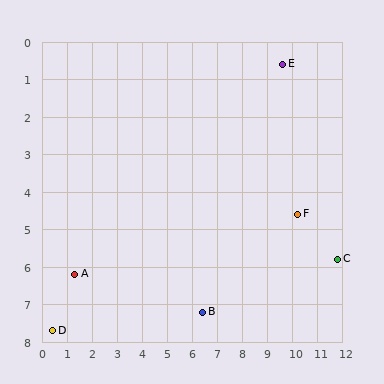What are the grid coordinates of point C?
Point C is at approximately (11.8, 5.8).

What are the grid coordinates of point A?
Point A is at approximately (1.3, 6.2).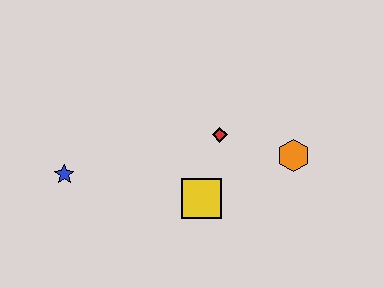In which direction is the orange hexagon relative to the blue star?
The orange hexagon is to the right of the blue star.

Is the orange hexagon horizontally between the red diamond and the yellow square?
No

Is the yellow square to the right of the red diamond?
No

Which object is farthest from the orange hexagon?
The blue star is farthest from the orange hexagon.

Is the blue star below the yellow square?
No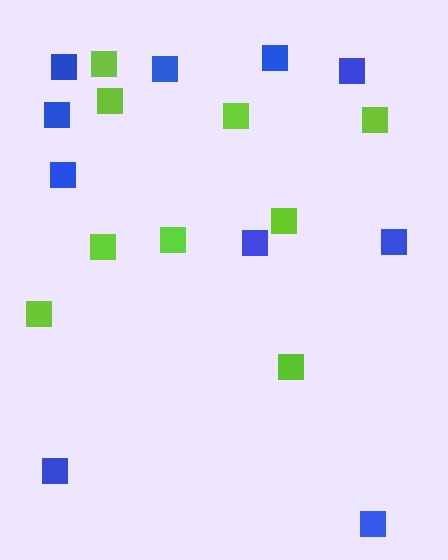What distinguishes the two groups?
There are 2 groups: one group of lime squares (9) and one group of blue squares (10).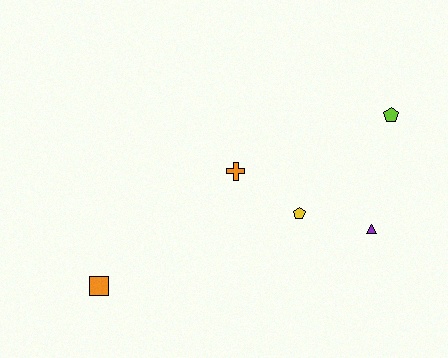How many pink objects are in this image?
There are no pink objects.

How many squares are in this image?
There is 1 square.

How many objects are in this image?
There are 5 objects.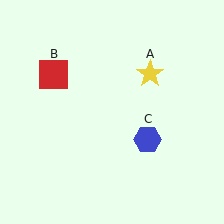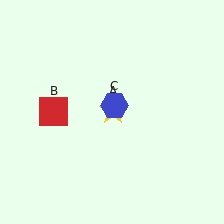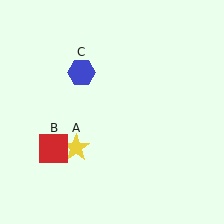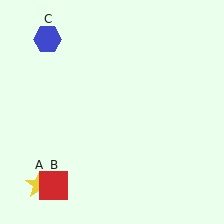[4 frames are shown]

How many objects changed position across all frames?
3 objects changed position: yellow star (object A), red square (object B), blue hexagon (object C).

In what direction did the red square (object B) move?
The red square (object B) moved down.